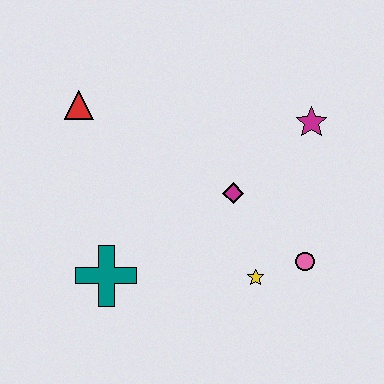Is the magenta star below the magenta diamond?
No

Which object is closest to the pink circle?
The yellow star is closest to the pink circle.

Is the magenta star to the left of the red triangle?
No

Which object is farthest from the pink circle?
The red triangle is farthest from the pink circle.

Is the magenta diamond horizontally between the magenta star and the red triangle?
Yes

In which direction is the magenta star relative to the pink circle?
The magenta star is above the pink circle.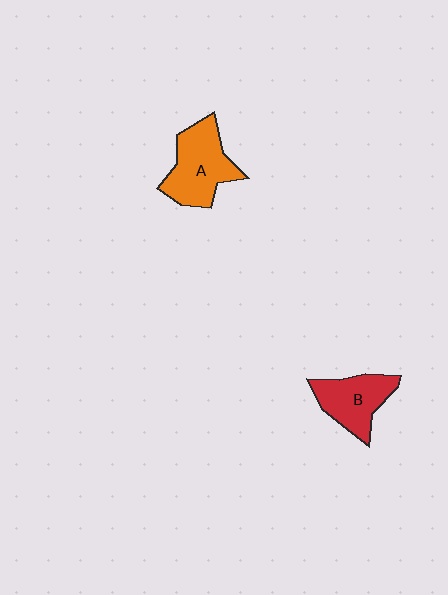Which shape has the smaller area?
Shape B (red).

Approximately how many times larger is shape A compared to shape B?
Approximately 1.2 times.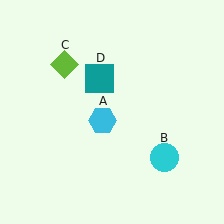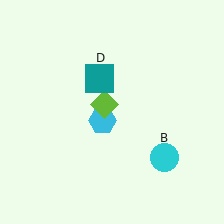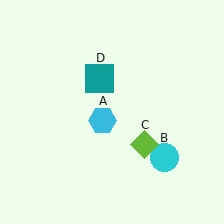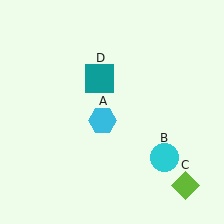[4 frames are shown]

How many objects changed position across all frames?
1 object changed position: lime diamond (object C).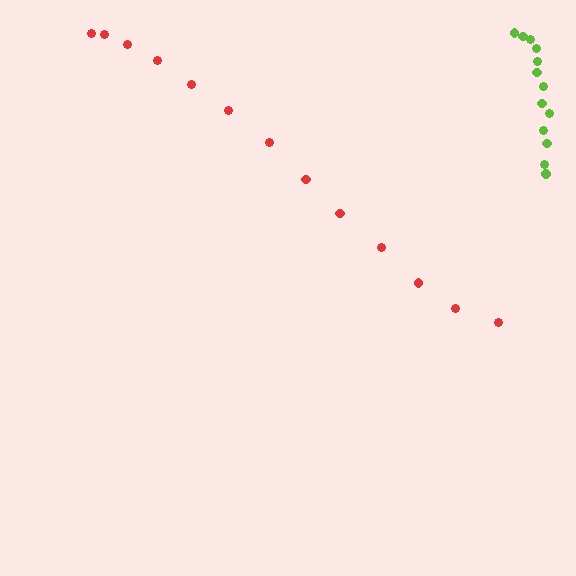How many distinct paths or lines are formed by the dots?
There are 2 distinct paths.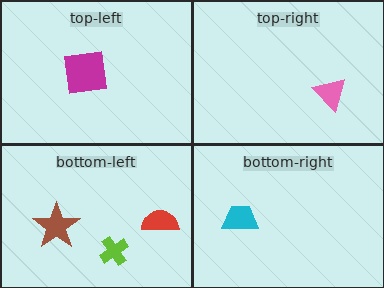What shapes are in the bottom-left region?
The lime cross, the red semicircle, the brown star.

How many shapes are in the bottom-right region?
1.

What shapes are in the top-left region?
The magenta square.